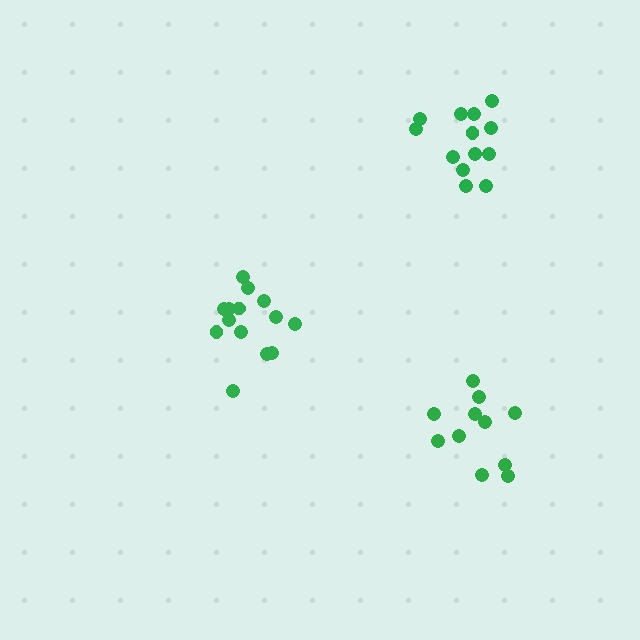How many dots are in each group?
Group 1: 11 dots, Group 2: 13 dots, Group 3: 14 dots (38 total).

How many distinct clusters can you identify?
There are 3 distinct clusters.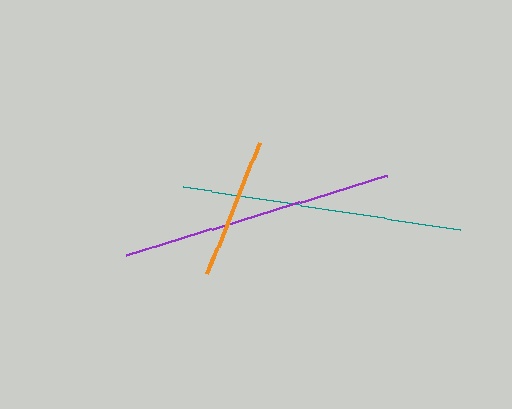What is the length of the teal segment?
The teal segment is approximately 280 pixels long.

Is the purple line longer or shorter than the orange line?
The purple line is longer than the orange line.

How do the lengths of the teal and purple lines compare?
The teal and purple lines are approximately the same length.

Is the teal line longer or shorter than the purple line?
The teal line is longer than the purple line.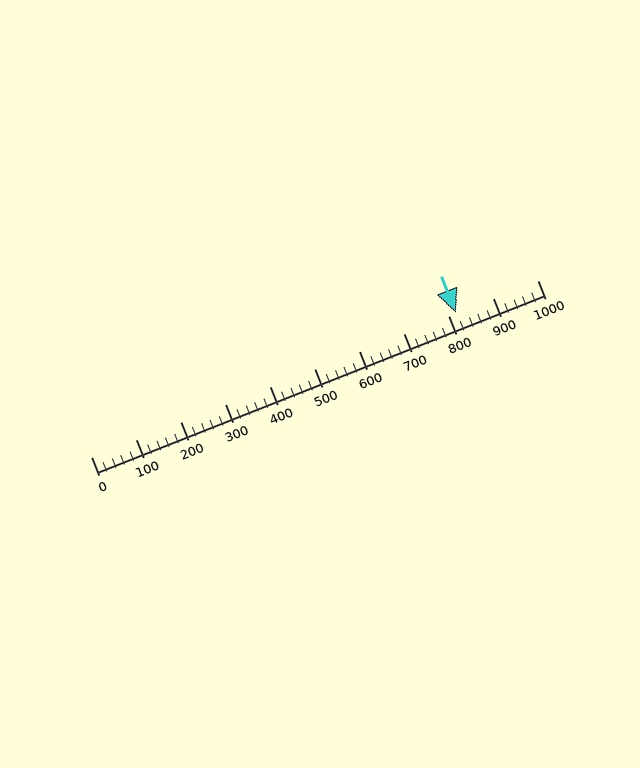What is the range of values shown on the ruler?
The ruler shows values from 0 to 1000.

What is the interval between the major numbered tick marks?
The major tick marks are spaced 100 units apart.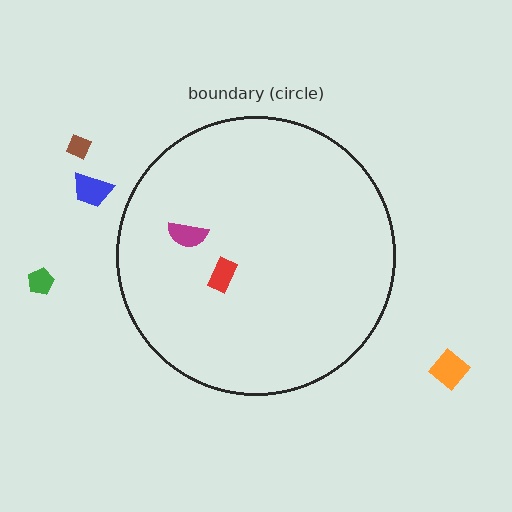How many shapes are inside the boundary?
2 inside, 4 outside.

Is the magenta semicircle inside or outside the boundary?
Inside.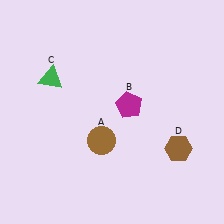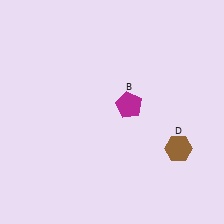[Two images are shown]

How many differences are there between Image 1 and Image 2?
There are 2 differences between the two images.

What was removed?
The brown circle (A), the green triangle (C) were removed in Image 2.